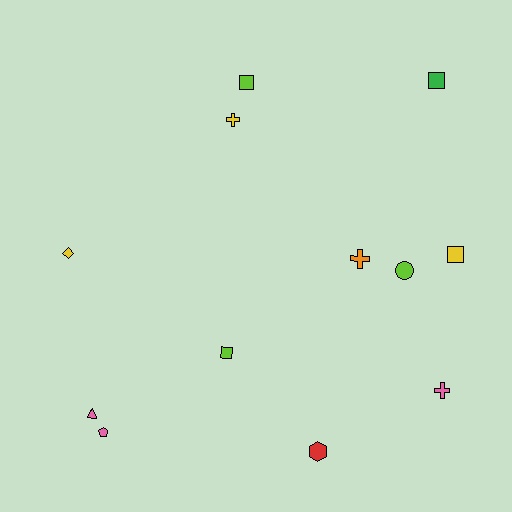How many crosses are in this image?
There are 3 crosses.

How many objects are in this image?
There are 12 objects.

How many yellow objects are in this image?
There are 3 yellow objects.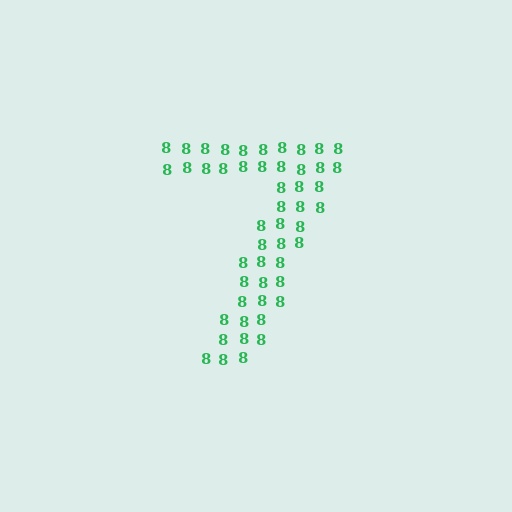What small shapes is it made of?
It is made of small digit 8's.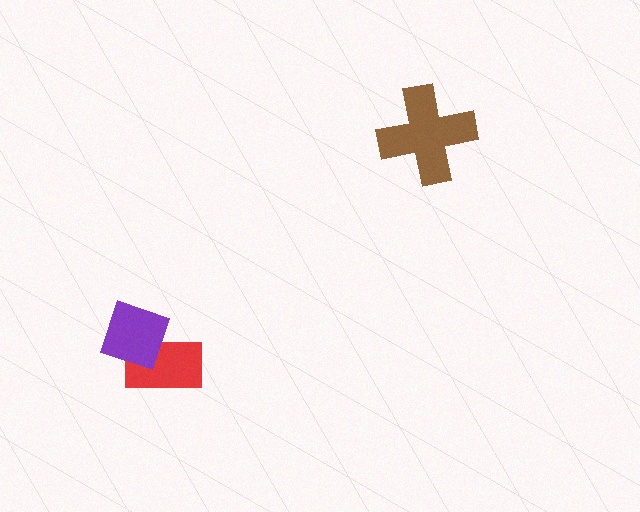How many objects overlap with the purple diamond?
1 object overlaps with the purple diamond.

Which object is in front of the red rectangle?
The purple diamond is in front of the red rectangle.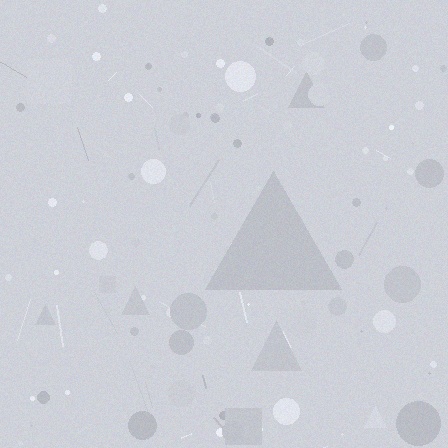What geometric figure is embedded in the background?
A triangle is embedded in the background.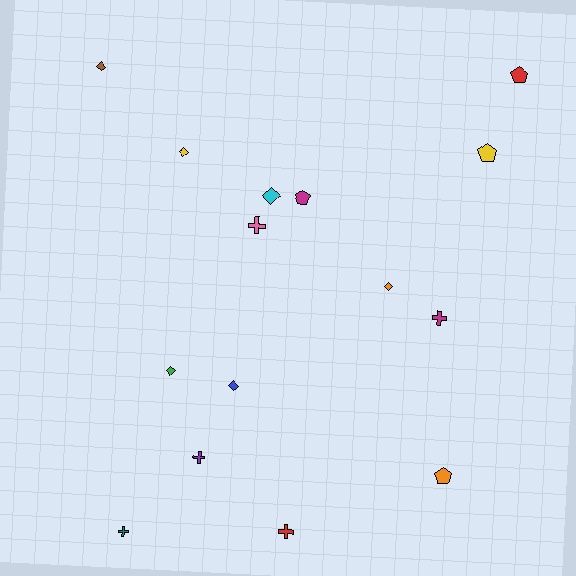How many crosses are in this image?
There are 5 crosses.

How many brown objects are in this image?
There is 1 brown object.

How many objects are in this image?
There are 15 objects.